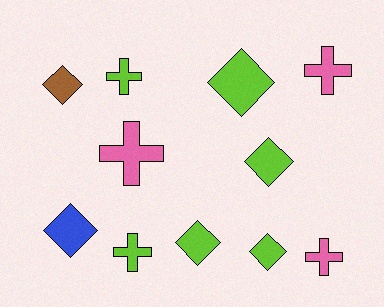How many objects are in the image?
There are 11 objects.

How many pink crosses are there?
There are 3 pink crosses.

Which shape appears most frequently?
Diamond, with 6 objects.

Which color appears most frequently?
Lime, with 6 objects.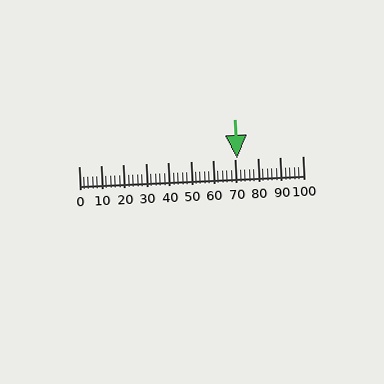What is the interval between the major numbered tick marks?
The major tick marks are spaced 10 units apart.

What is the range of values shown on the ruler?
The ruler shows values from 0 to 100.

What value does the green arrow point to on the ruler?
The green arrow points to approximately 71.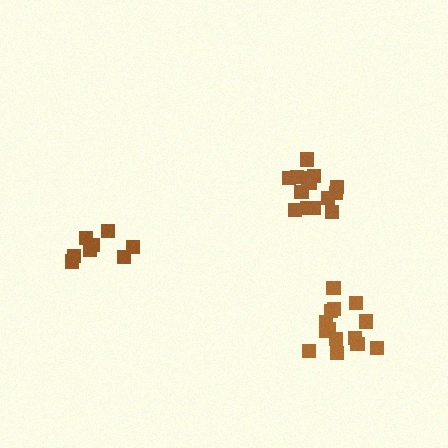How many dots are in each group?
Group 1: 8 dots, Group 2: 14 dots, Group 3: 14 dots (36 total).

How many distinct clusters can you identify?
There are 3 distinct clusters.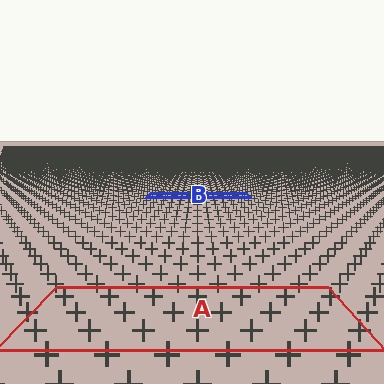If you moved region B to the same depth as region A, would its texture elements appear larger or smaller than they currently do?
They would appear larger. At a closer depth, the same texture elements are projected at a bigger on-screen size.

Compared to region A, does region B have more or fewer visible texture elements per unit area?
Region B has more texture elements per unit area — they are packed more densely because it is farther away.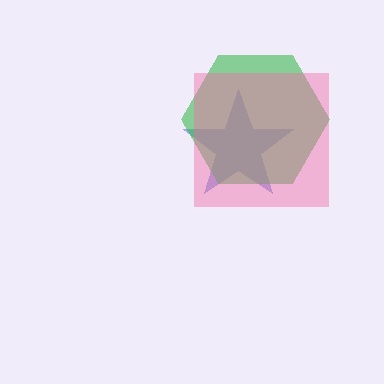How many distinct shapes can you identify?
There are 3 distinct shapes: a blue star, a green hexagon, a pink square.